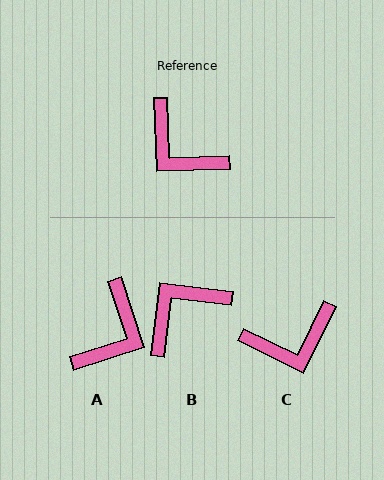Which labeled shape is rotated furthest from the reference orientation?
A, about 106 degrees away.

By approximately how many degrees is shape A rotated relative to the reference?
Approximately 106 degrees counter-clockwise.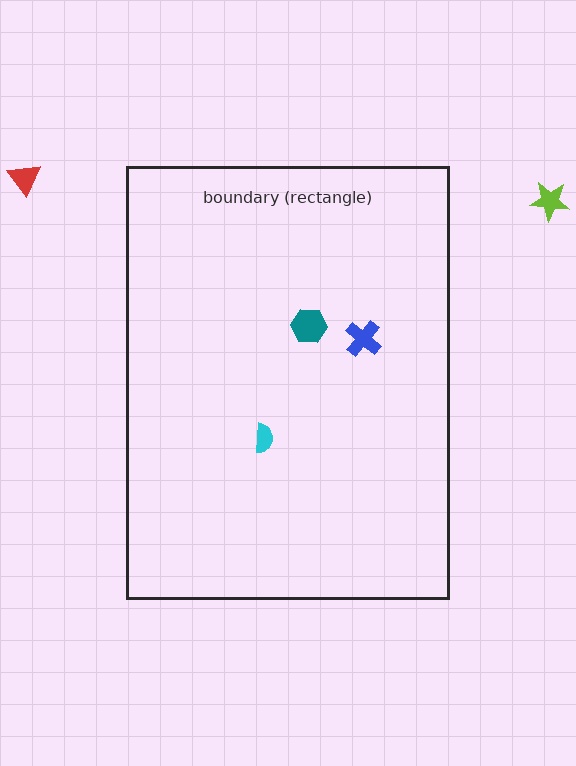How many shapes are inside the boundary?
3 inside, 2 outside.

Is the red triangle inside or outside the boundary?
Outside.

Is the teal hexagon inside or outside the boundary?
Inside.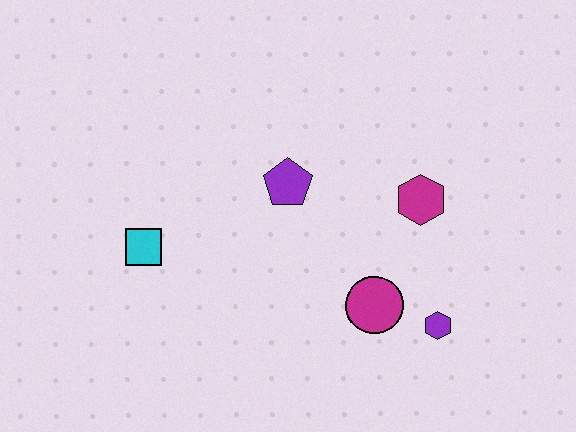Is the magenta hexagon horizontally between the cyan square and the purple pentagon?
No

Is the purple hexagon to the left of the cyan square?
No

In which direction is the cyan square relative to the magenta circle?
The cyan square is to the left of the magenta circle.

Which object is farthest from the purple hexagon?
The cyan square is farthest from the purple hexagon.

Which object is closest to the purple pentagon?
The magenta hexagon is closest to the purple pentagon.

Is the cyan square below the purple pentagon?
Yes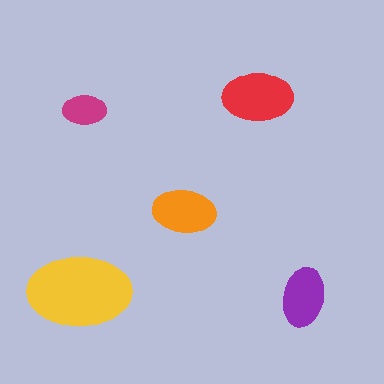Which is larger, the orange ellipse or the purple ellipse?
The orange one.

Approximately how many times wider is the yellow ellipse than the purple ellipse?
About 1.5 times wider.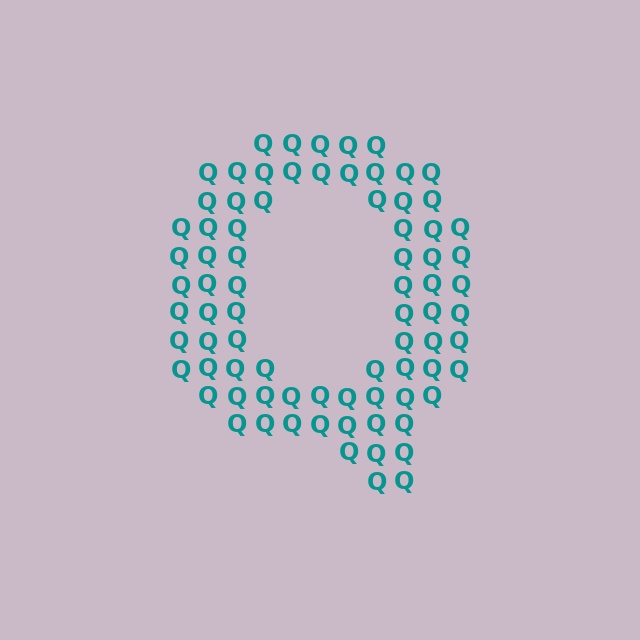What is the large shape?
The large shape is the letter Q.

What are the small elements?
The small elements are letter Q's.